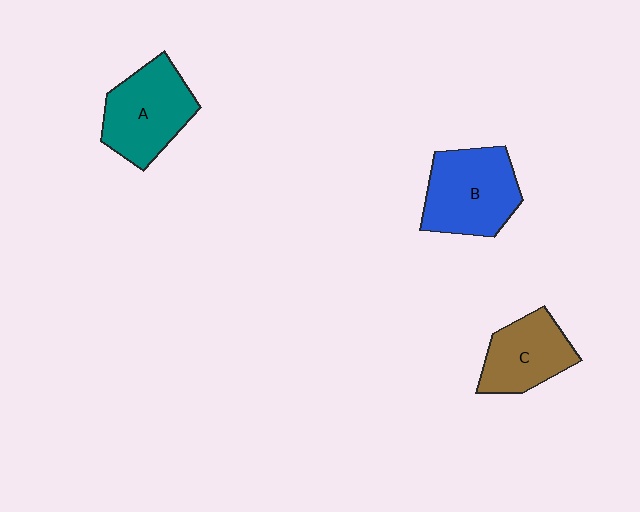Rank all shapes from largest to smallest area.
From largest to smallest: B (blue), A (teal), C (brown).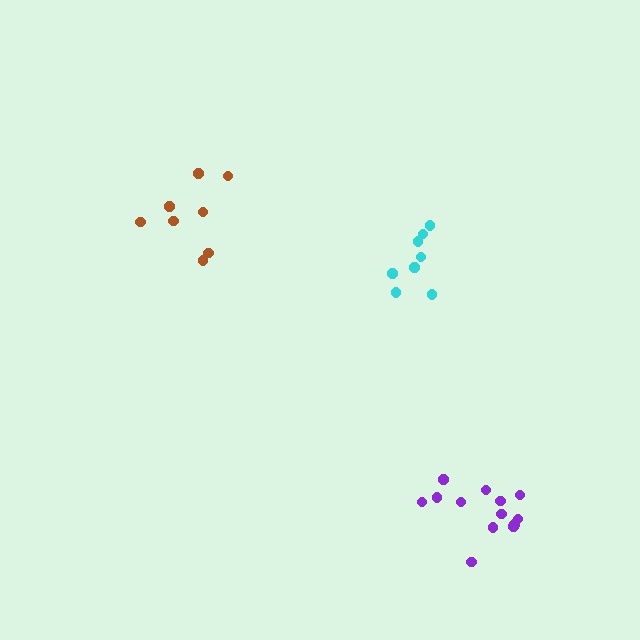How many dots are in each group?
Group 1: 8 dots, Group 2: 8 dots, Group 3: 13 dots (29 total).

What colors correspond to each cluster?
The clusters are colored: cyan, brown, purple.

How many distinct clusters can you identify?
There are 3 distinct clusters.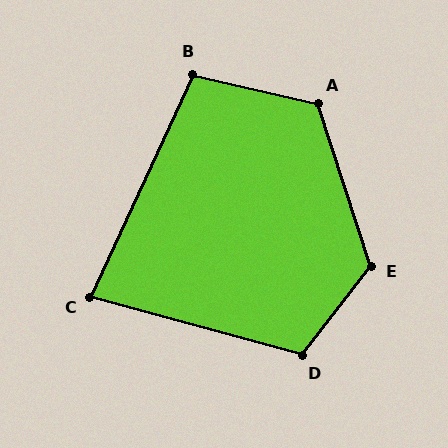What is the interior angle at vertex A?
Approximately 121 degrees (obtuse).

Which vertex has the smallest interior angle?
C, at approximately 80 degrees.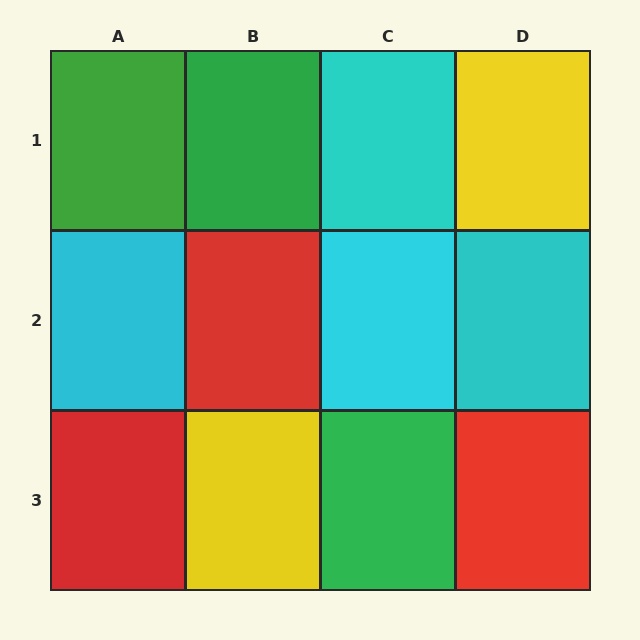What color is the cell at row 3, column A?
Red.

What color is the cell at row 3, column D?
Red.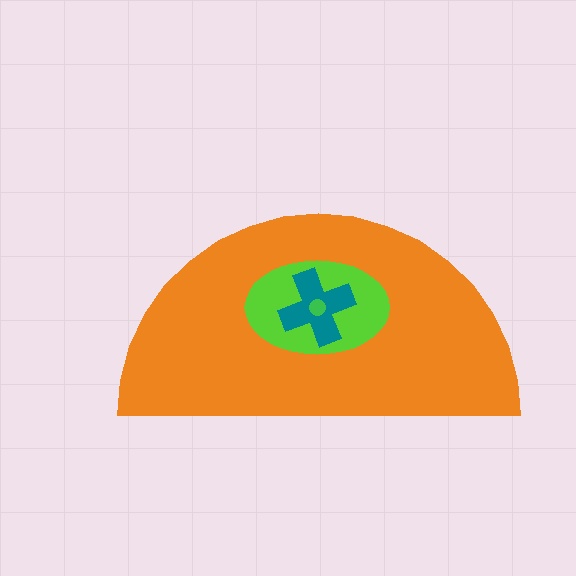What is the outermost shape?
The orange semicircle.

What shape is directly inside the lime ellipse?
The teal cross.